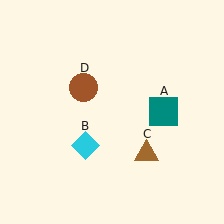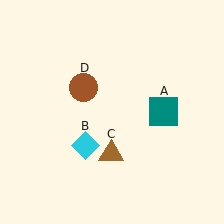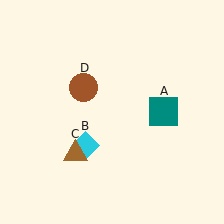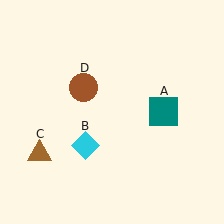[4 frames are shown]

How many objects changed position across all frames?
1 object changed position: brown triangle (object C).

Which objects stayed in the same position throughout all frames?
Teal square (object A) and cyan diamond (object B) and brown circle (object D) remained stationary.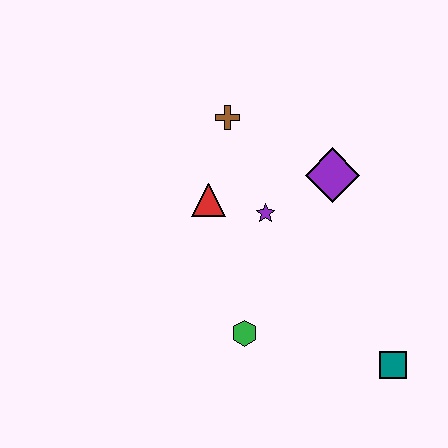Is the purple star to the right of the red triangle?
Yes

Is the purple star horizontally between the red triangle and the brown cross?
No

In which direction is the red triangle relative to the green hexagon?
The red triangle is above the green hexagon.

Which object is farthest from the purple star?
The teal square is farthest from the purple star.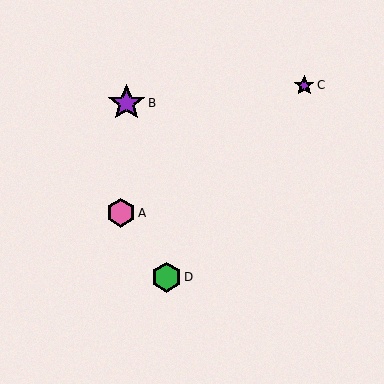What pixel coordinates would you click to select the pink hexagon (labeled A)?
Click at (121, 213) to select the pink hexagon A.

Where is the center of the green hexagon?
The center of the green hexagon is at (167, 277).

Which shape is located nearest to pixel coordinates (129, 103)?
The purple star (labeled B) at (127, 103) is nearest to that location.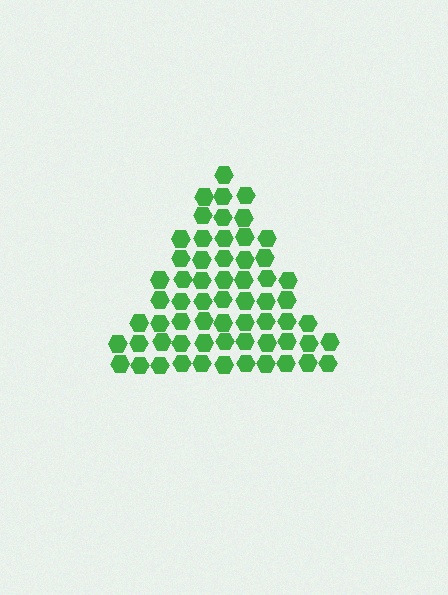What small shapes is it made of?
It is made of small hexagons.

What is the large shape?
The large shape is a triangle.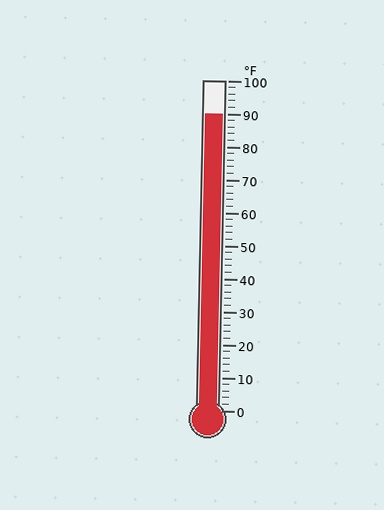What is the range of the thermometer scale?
The thermometer scale ranges from 0°F to 100°F.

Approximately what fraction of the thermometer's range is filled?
The thermometer is filled to approximately 90% of its range.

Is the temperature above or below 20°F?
The temperature is above 20°F.